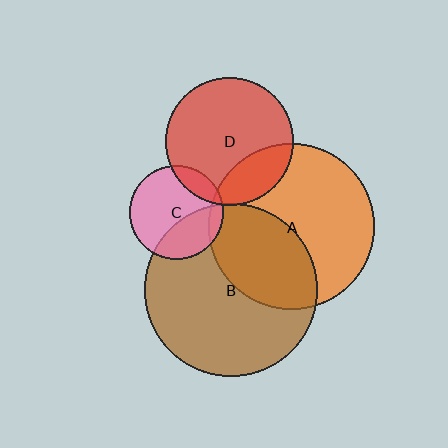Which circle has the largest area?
Circle B (brown).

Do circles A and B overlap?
Yes.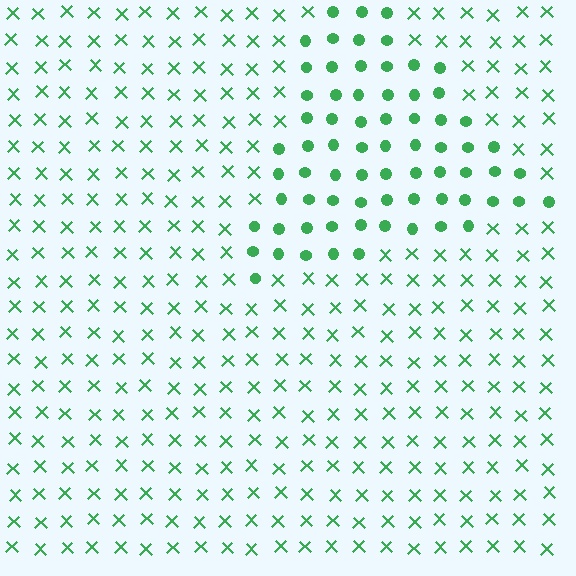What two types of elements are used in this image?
The image uses circles inside the triangle region and X marks outside it.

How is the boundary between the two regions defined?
The boundary is defined by a change in element shape: circles inside vs. X marks outside. All elements share the same color and spacing.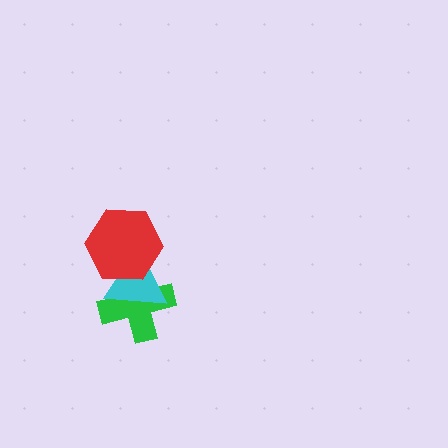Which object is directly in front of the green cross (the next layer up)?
The cyan triangle is directly in front of the green cross.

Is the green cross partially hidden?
Yes, it is partially covered by another shape.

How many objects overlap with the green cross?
2 objects overlap with the green cross.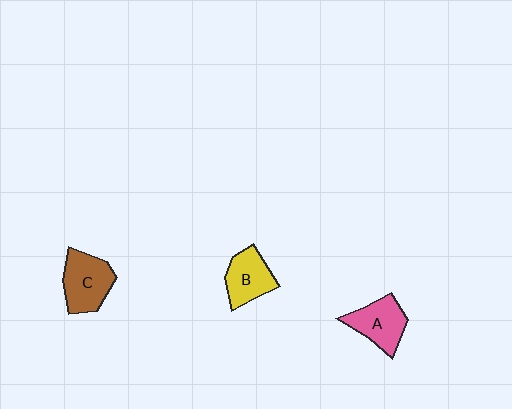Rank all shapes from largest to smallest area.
From largest to smallest: C (brown), A (pink), B (yellow).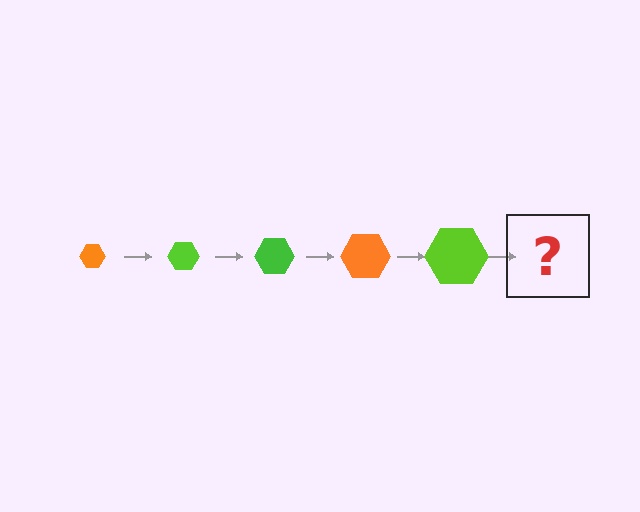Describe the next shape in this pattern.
It should be a green hexagon, larger than the previous one.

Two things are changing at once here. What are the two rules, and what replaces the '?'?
The two rules are that the hexagon grows larger each step and the color cycles through orange, lime, and green. The '?' should be a green hexagon, larger than the previous one.